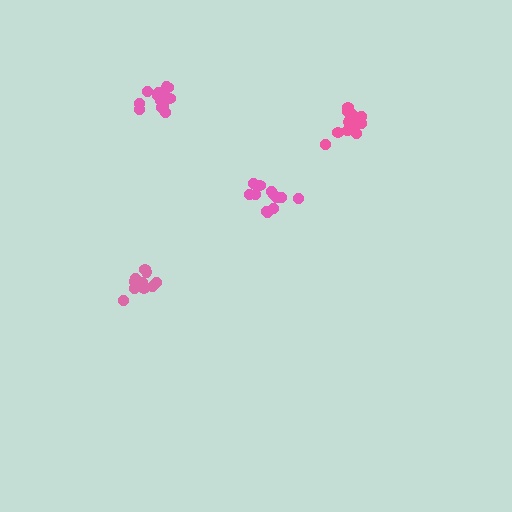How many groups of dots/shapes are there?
There are 4 groups.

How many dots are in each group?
Group 1: 13 dots, Group 2: 11 dots, Group 3: 12 dots, Group 4: 12 dots (48 total).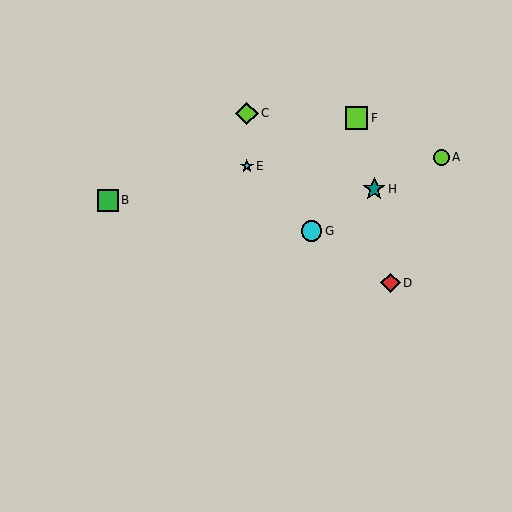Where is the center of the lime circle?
The center of the lime circle is at (441, 157).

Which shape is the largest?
The lime square (labeled F) is the largest.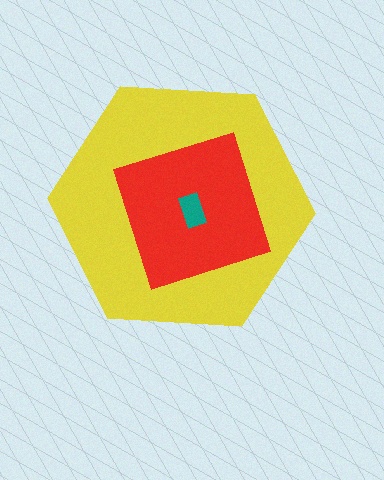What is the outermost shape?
The yellow hexagon.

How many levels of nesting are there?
3.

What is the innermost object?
The teal rectangle.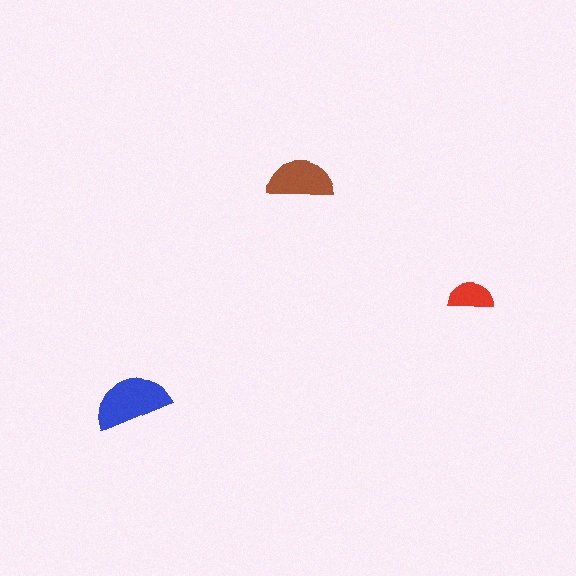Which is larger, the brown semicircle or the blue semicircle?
The blue one.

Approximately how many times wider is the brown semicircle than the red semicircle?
About 1.5 times wider.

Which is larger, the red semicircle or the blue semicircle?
The blue one.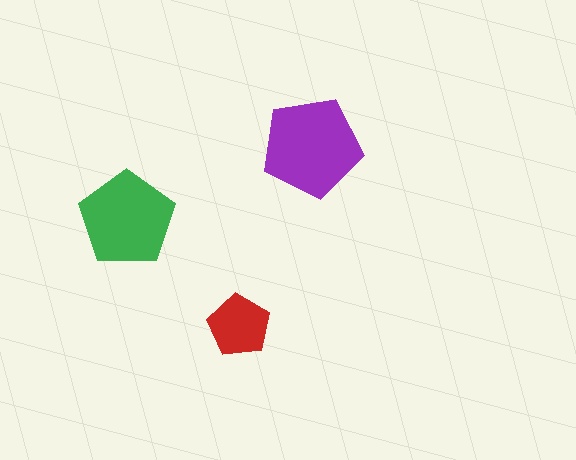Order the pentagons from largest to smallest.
the purple one, the green one, the red one.